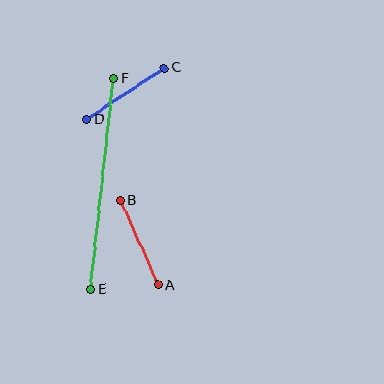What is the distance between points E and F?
The distance is approximately 212 pixels.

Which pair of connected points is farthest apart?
Points E and F are farthest apart.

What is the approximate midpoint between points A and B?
The midpoint is at approximately (139, 242) pixels.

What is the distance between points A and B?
The distance is approximately 92 pixels.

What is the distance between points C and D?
The distance is approximately 93 pixels.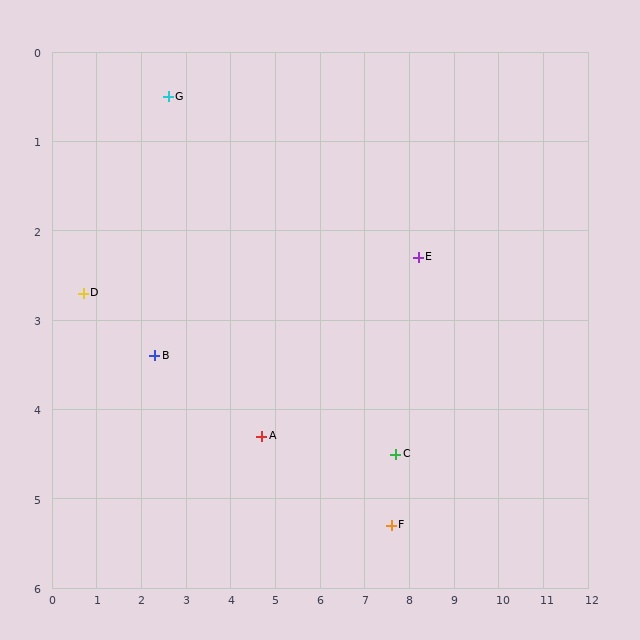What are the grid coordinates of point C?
Point C is at approximately (7.7, 4.5).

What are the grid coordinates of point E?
Point E is at approximately (8.2, 2.3).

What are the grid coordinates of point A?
Point A is at approximately (4.7, 4.3).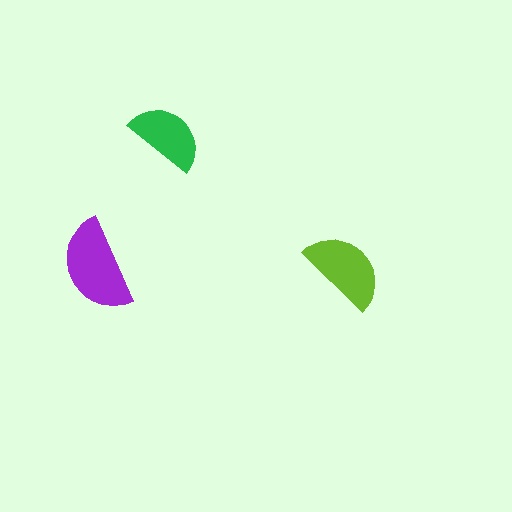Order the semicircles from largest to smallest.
the purple one, the lime one, the green one.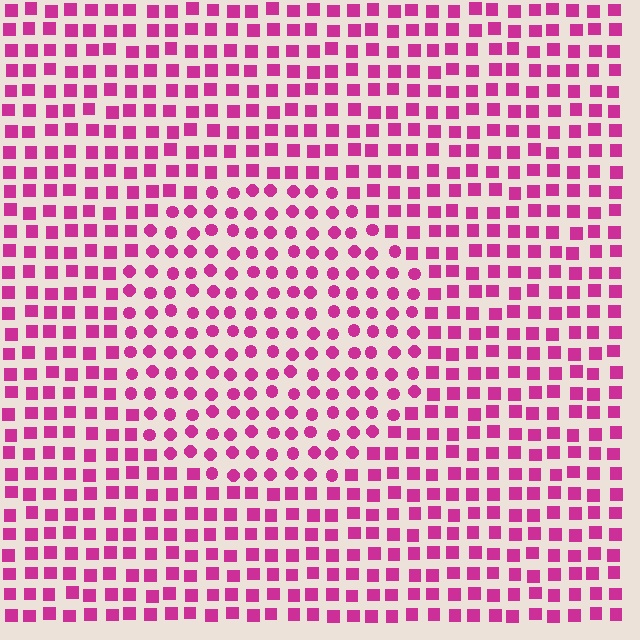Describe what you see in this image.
The image is filled with small magenta elements arranged in a uniform grid. A circle-shaped region contains circles, while the surrounding area contains squares. The boundary is defined purely by the change in element shape.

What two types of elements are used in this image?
The image uses circles inside the circle region and squares outside it.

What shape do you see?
I see a circle.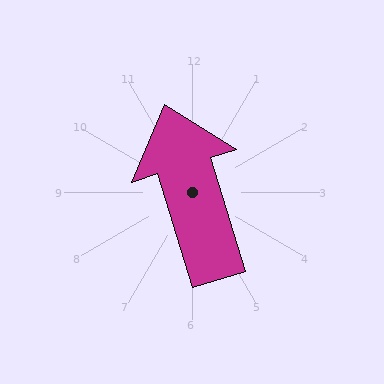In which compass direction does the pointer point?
North.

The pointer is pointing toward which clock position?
Roughly 11 o'clock.